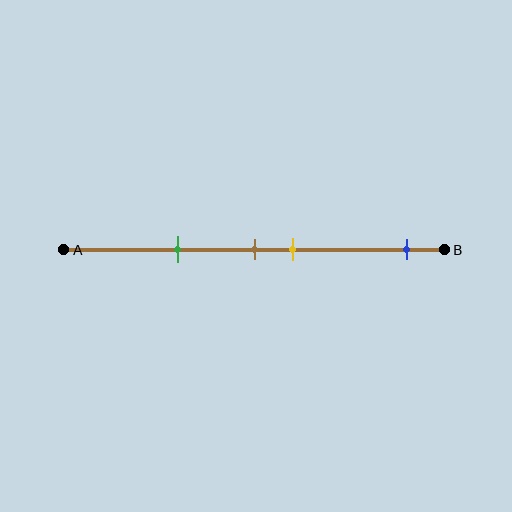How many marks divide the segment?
There are 4 marks dividing the segment.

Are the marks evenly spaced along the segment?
No, the marks are not evenly spaced.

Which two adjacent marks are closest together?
The brown and yellow marks are the closest adjacent pair.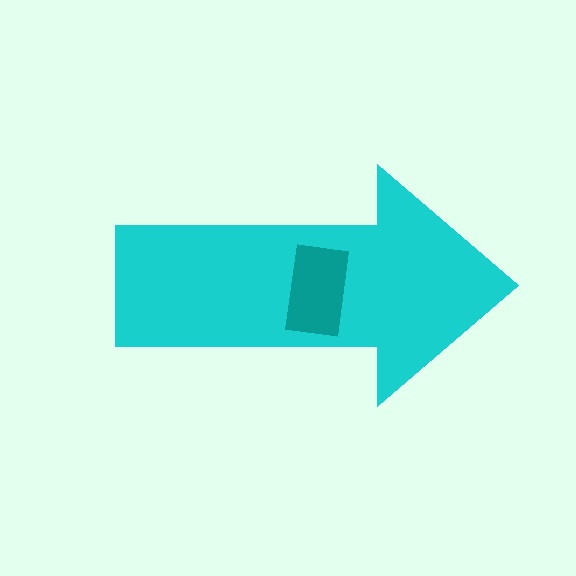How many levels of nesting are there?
2.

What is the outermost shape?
The cyan arrow.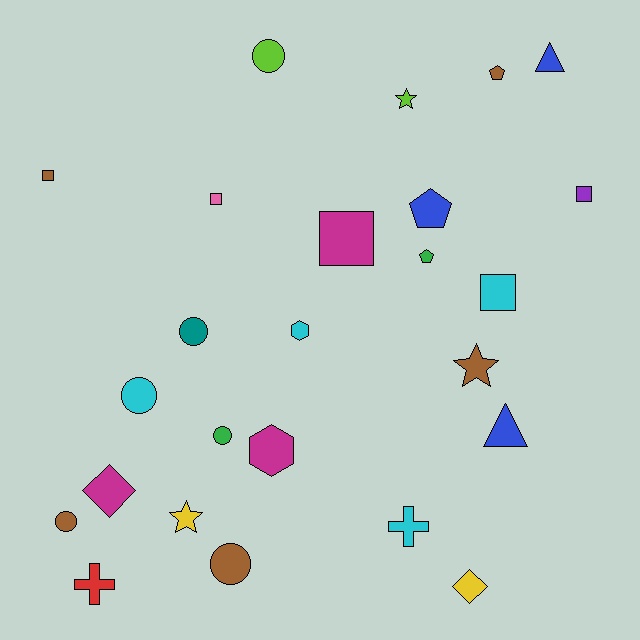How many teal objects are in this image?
There is 1 teal object.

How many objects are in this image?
There are 25 objects.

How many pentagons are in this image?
There are 3 pentagons.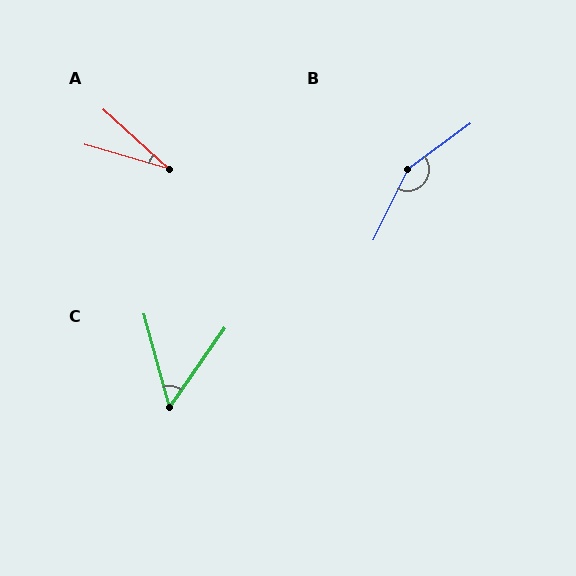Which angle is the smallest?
A, at approximately 27 degrees.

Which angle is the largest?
B, at approximately 153 degrees.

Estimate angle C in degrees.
Approximately 50 degrees.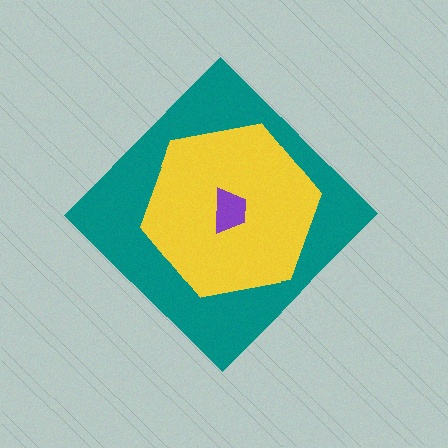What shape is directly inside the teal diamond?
The yellow hexagon.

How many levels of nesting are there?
3.